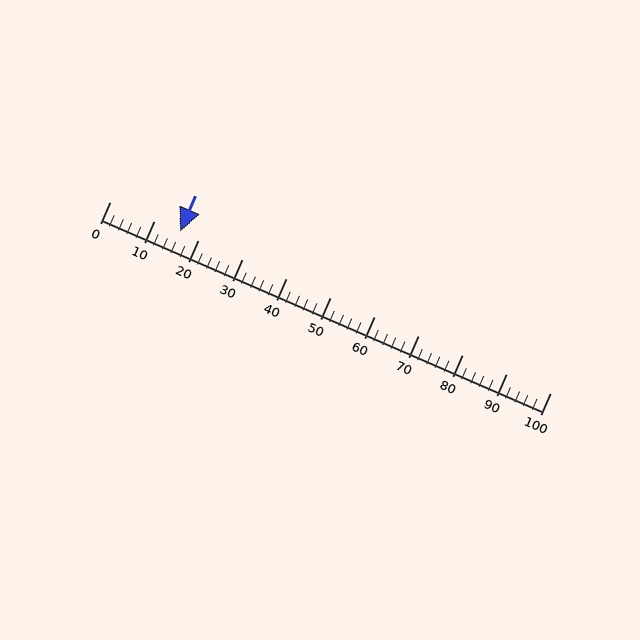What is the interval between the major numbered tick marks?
The major tick marks are spaced 10 units apart.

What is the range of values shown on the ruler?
The ruler shows values from 0 to 100.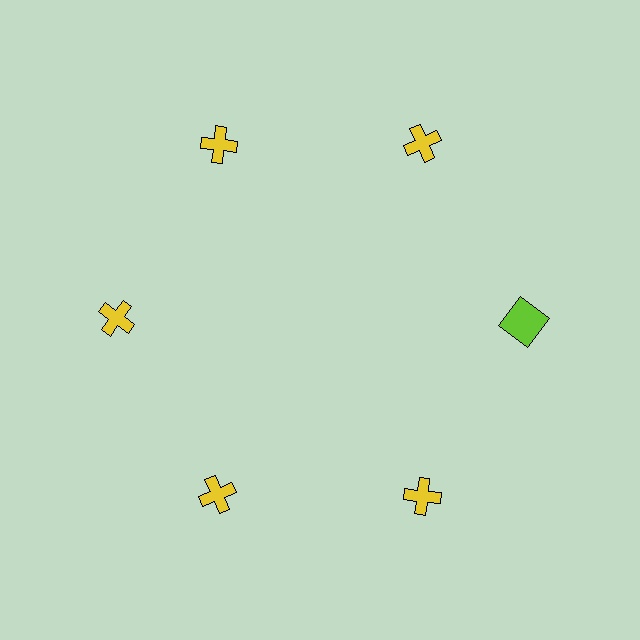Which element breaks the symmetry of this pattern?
The lime square at roughly the 3 o'clock position breaks the symmetry. All other shapes are yellow crosses.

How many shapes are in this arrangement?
There are 6 shapes arranged in a ring pattern.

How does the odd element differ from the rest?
It differs in both color (lime instead of yellow) and shape (square instead of cross).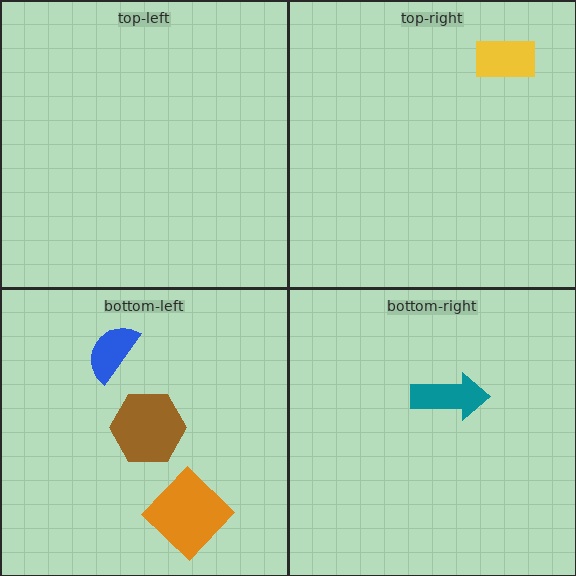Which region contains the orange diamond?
The bottom-left region.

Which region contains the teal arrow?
The bottom-right region.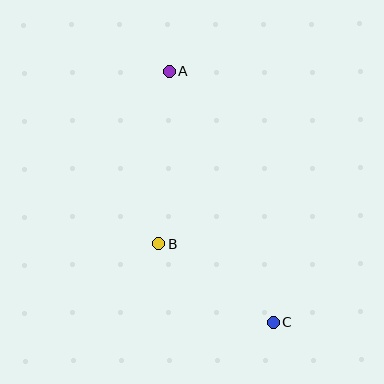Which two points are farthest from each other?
Points A and C are farthest from each other.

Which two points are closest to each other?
Points B and C are closest to each other.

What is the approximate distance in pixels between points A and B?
The distance between A and B is approximately 173 pixels.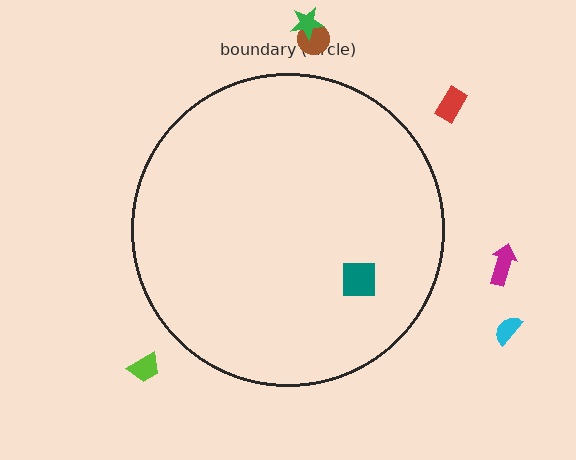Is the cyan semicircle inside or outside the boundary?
Outside.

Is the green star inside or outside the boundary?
Outside.